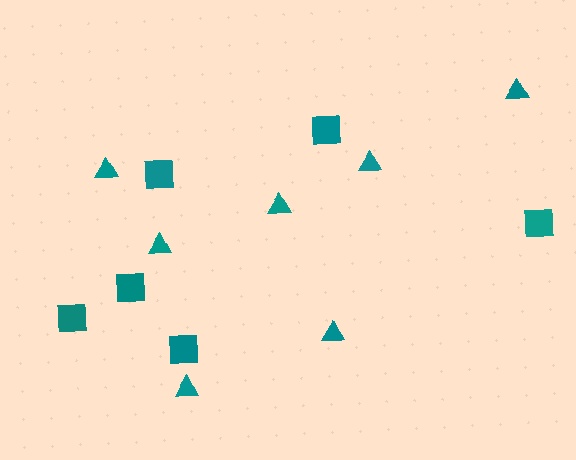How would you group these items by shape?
There are 2 groups: one group of squares (6) and one group of triangles (7).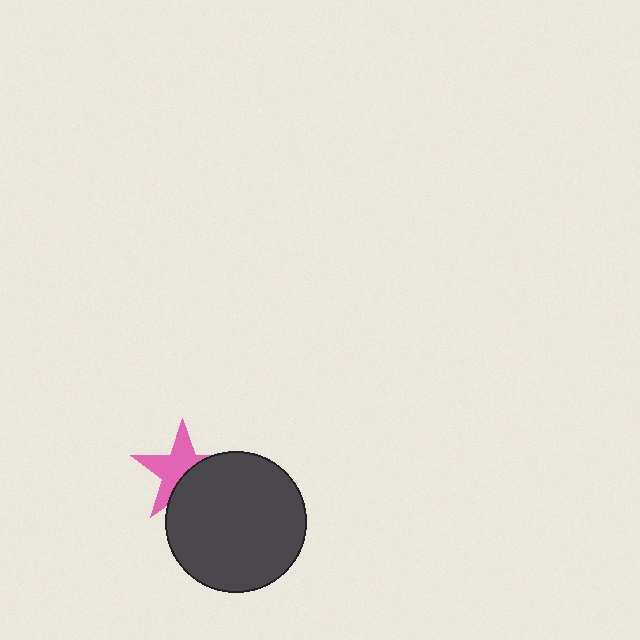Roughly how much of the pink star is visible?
About half of it is visible (roughly 57%).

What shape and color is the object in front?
The object in front is a dark gray circle.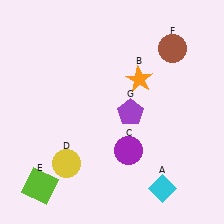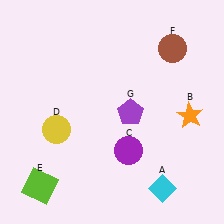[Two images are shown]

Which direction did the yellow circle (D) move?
The yellow circle (D) moved up.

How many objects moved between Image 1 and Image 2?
2 objects moved between the two images.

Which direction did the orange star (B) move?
The orange star (B) moved right.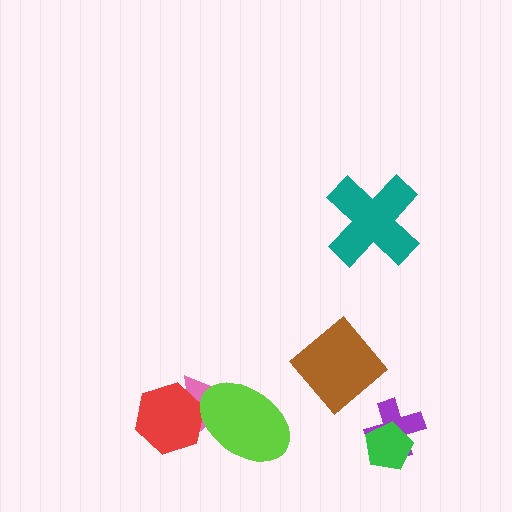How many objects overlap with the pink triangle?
2 objects overlap with the pink triangle.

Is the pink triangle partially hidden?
Yes, it is partially covered by another shape.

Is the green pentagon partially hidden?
No, no other shape covers it.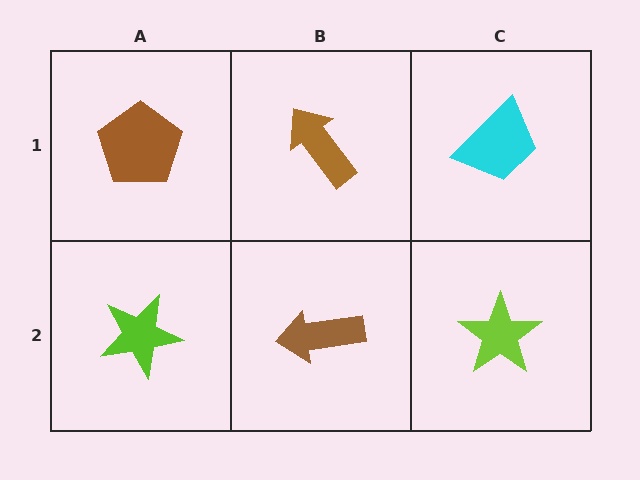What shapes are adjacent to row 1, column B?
A brown arrow (row 2, column B), a brown pentagon (row 1, column A), a cyan trapezoid (row 1, column C).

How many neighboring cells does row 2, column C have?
2.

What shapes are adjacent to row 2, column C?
A cyan trapezoid (row 1, column C), a brown arrow (row 2, column B).